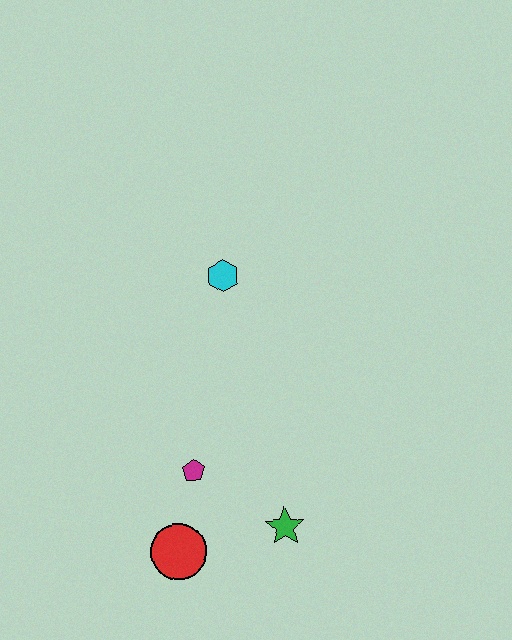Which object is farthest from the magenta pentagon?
The cyan hexagon is farthest from the magenta pentagon.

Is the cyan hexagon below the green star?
No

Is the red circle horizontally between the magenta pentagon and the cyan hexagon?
No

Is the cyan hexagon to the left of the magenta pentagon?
No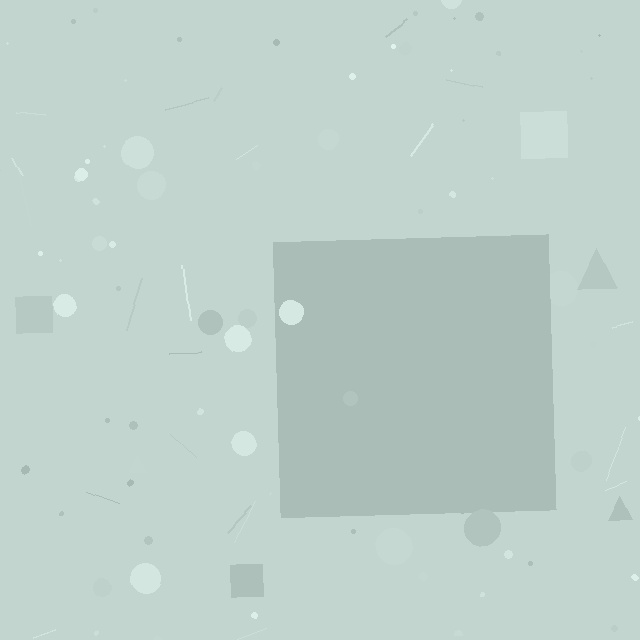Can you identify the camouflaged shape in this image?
The camouflaged shape is a square.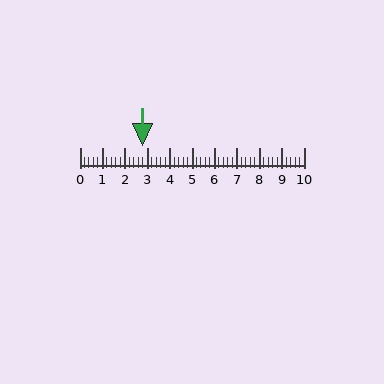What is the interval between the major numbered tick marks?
The major tick marks are spaced 1 units apart.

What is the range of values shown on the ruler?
The ruler shows values from 0 to 10.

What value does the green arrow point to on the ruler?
The green arrow points to approximately 2.8.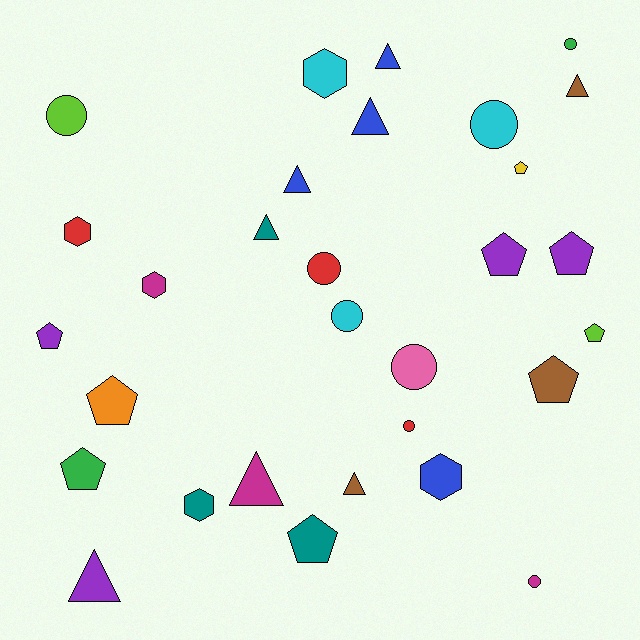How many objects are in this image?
There are 30 objects.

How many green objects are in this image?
There are 2 green objects.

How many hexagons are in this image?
There are 5 hexagons.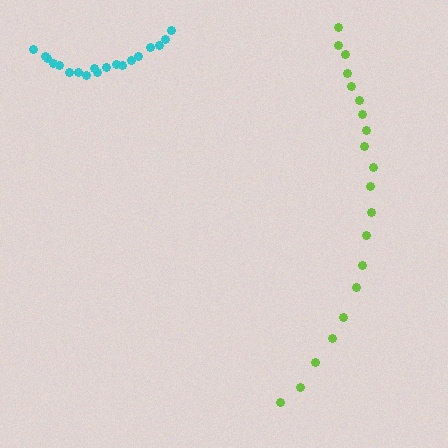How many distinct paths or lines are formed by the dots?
There are 2 distinct paths.